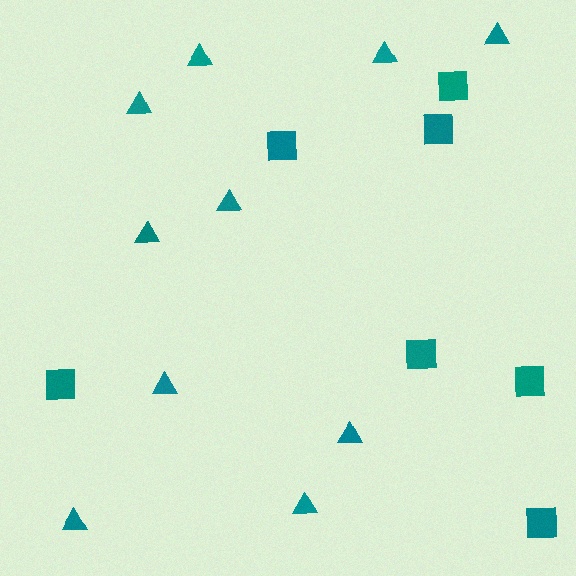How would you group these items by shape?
There are 2 groups: one group of triangles (10) and one group of squares (7).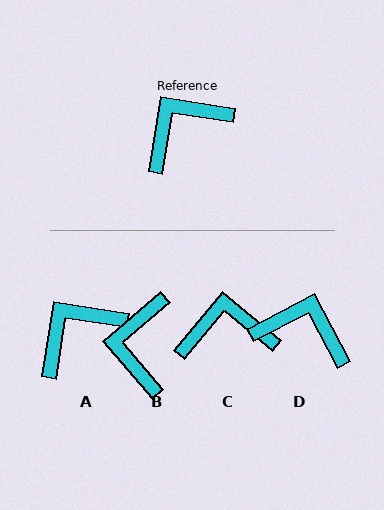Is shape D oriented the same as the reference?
No, it is off by about 53 degrees.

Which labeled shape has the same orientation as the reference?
A.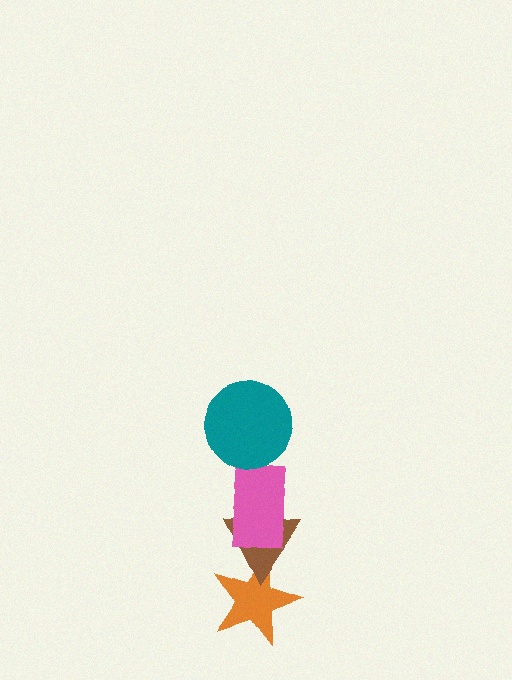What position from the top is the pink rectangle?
The pink rectangle is 2nd from the top.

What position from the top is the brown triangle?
The brown triangle is 3rd from the top.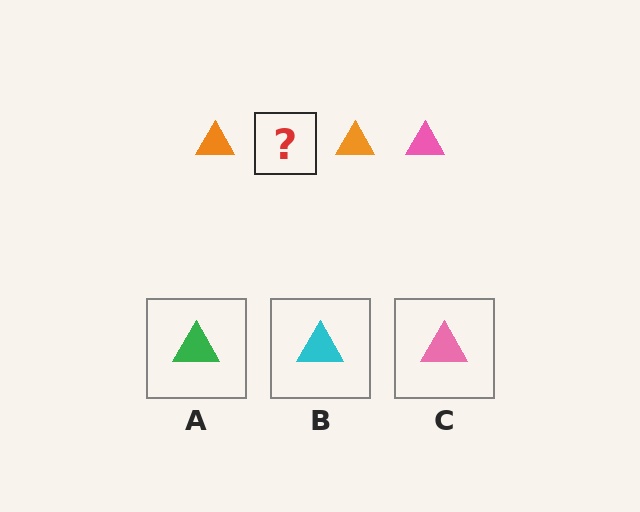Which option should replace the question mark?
Option C.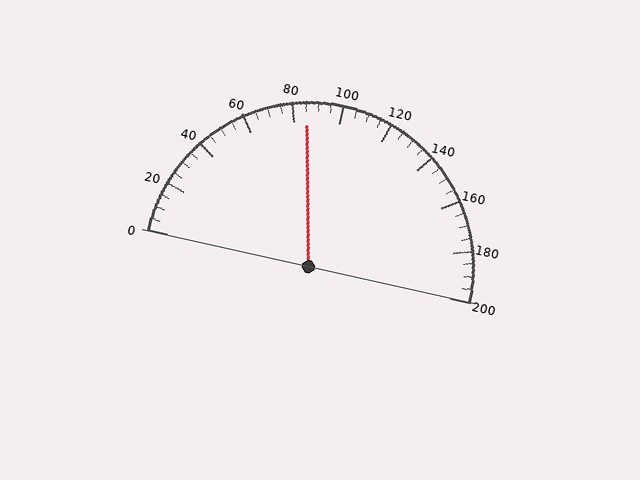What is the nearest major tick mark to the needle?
The nearest major tick mark is 80.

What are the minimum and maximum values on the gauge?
The gauge ranges from 0 to 200.